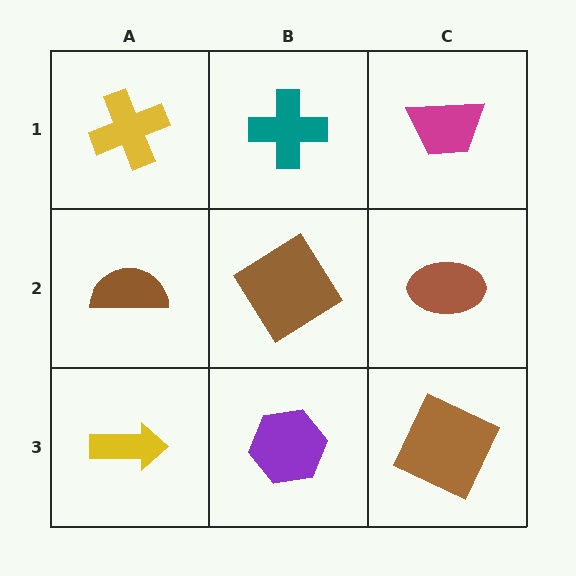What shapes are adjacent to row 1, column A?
A brown semicircle (row 2, column A), a teal cross (row 1, column B).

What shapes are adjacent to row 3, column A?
A brown semicircle (row 2, column A), a purple hexagon (row 3, column B).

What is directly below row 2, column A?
A yellow arrow.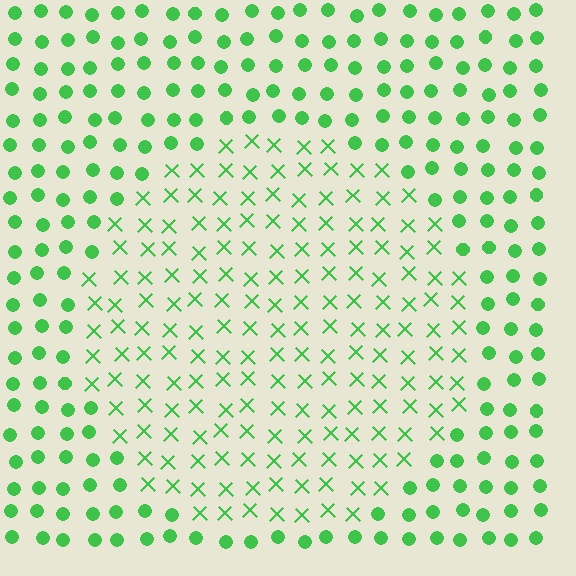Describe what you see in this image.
The image is filled with small green elements arranged in a uniform grid. A circle-shaped region contains X marks, while the surrounding area contains circles. The boundary is defined purely by the change in element shape.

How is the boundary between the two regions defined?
The boundary is defined by a change in element shape: X marks inside vs. circles outside. All elements share the same color and spacing.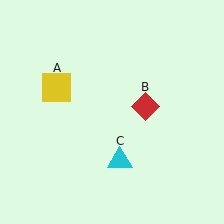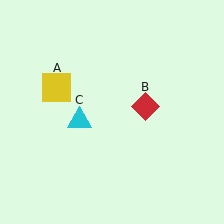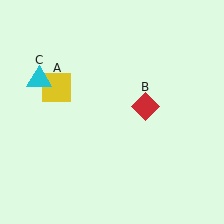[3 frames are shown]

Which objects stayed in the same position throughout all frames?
Yellow square (object A) and red diamond (object B) remained stationary.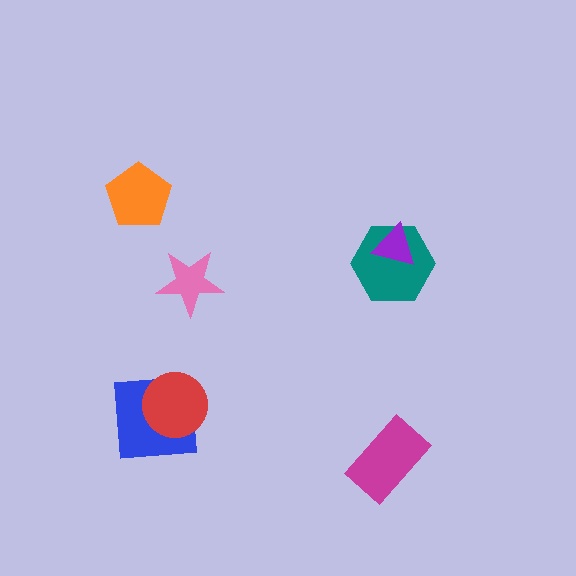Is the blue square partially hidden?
Yes, it is partially covered by another shape.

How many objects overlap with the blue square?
1 object overlaps with the blue square.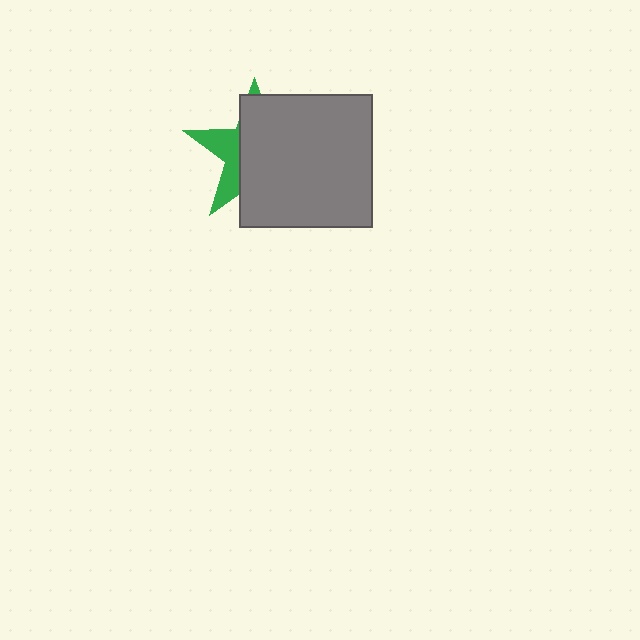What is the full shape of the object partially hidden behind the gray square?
The partially hidden object is a green star.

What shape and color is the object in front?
The object in front is a gray square.